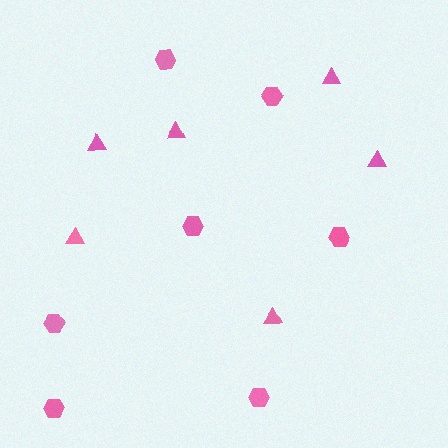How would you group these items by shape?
There are 2 groups: one group of triangles (6) and one group of hexagons (7).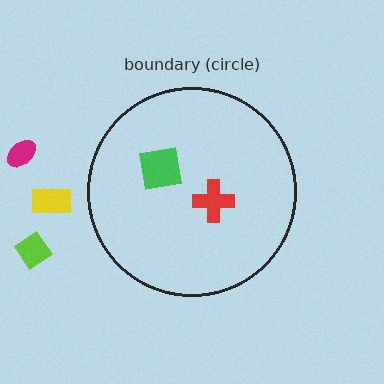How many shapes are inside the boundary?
2 inside, 3 outside.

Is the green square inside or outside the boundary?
Inside.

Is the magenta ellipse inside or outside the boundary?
Outside.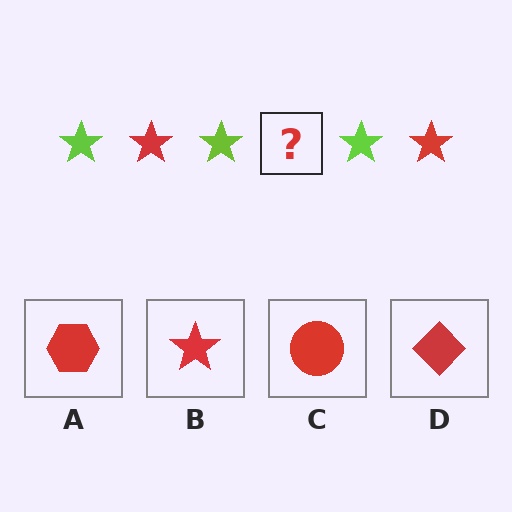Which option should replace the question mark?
Option B.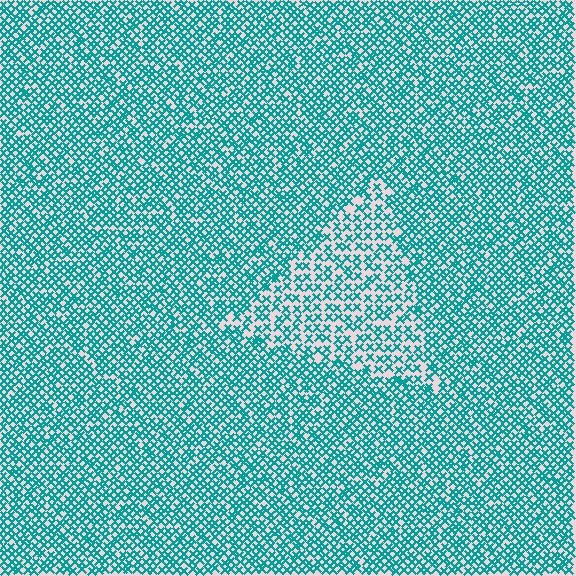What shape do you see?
I see a triangle.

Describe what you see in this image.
The image contains small teal elements arranged at two different densities. A triangle-shaped region is visible where the elements are less densely packed than the surrounding area.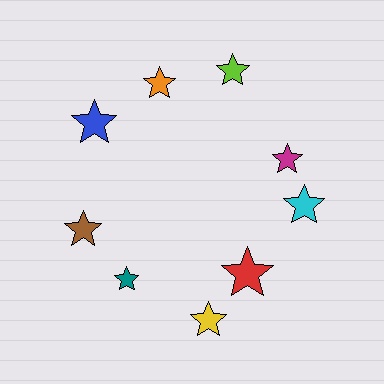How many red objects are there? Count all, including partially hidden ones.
There is 1 red object.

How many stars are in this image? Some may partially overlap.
There are 9 stars.